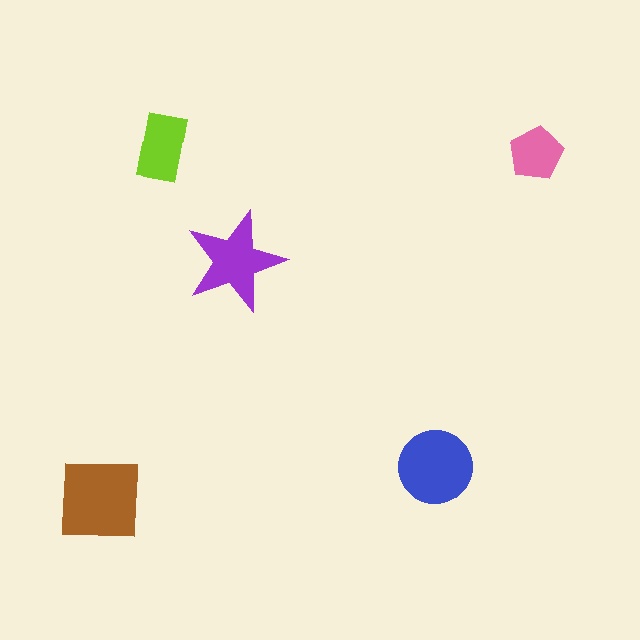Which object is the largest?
The brown square.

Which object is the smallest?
The pink pentagon.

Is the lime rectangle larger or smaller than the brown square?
Smaller.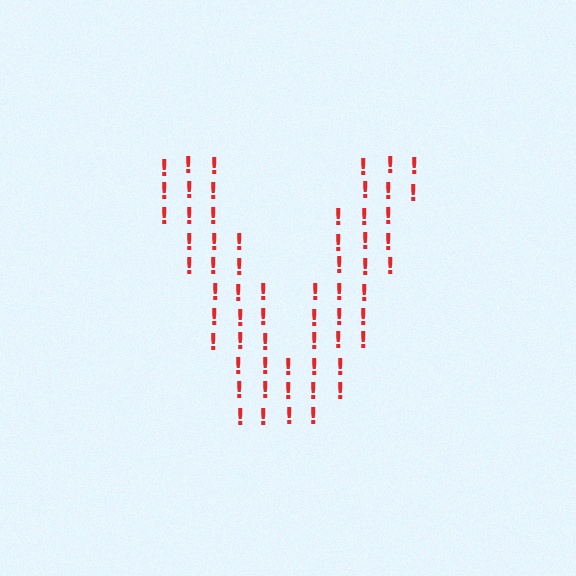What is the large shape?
The large shape is the letter V.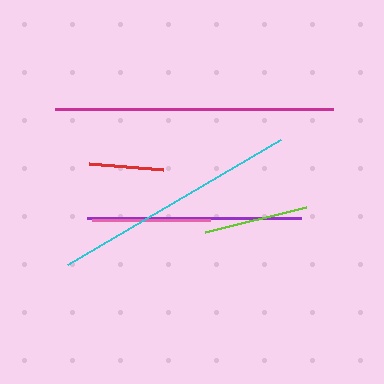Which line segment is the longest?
The magenta line is the longest at approximately 277 pixels.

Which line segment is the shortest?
The red line is the shortest at approximately 74 pixels.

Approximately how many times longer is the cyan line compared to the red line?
The cyan line is approximately 3.3 times the length of the red line.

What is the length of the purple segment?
The purple segment is approximately 213 pixels long.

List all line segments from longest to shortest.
From longest to shortest: magenta, cyan, purple, pink, lime, red.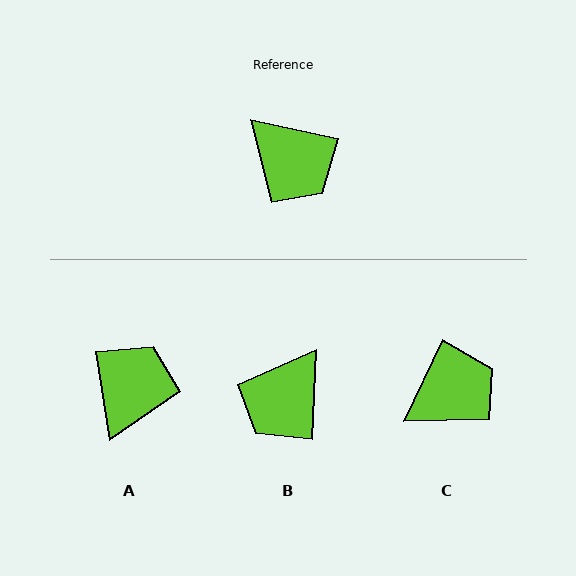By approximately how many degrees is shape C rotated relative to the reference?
Approximately 77 degrees counter-clockwise.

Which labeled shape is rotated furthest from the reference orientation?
A, about 111 degrees away.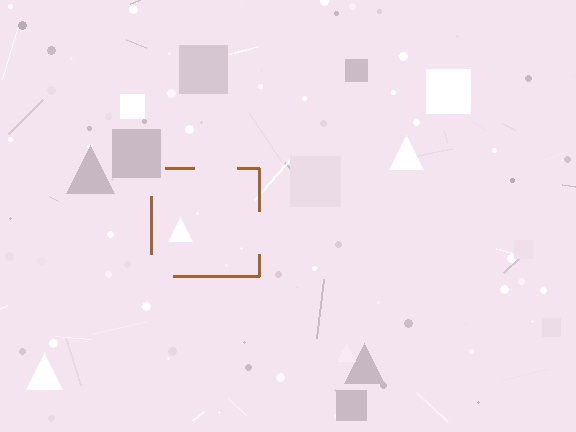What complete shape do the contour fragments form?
The contour fragments form a square.